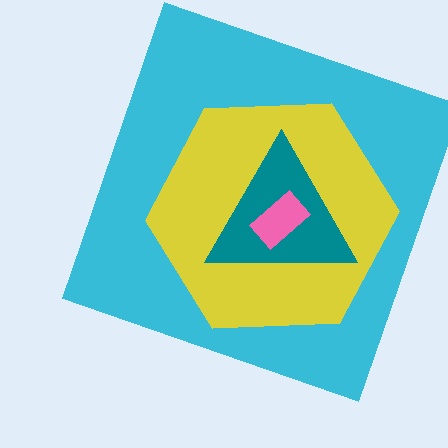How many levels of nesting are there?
4.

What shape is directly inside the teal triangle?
The pink rectangle.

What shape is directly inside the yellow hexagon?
The teal triangle.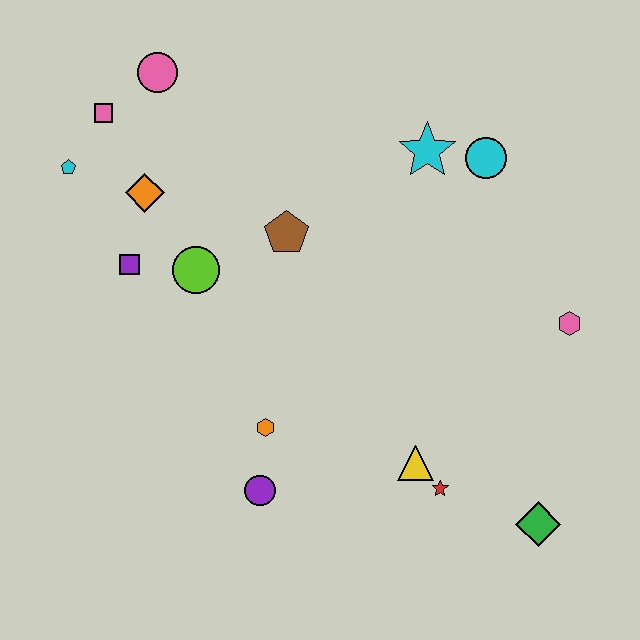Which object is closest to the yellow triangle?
The red star is closest to the yellow triangle.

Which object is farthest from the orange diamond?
The green diamond is farthest from the orange diamond.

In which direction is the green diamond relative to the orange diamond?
The green diamond is to the right of the orange diamond.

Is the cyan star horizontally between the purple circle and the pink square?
No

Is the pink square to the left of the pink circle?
Yes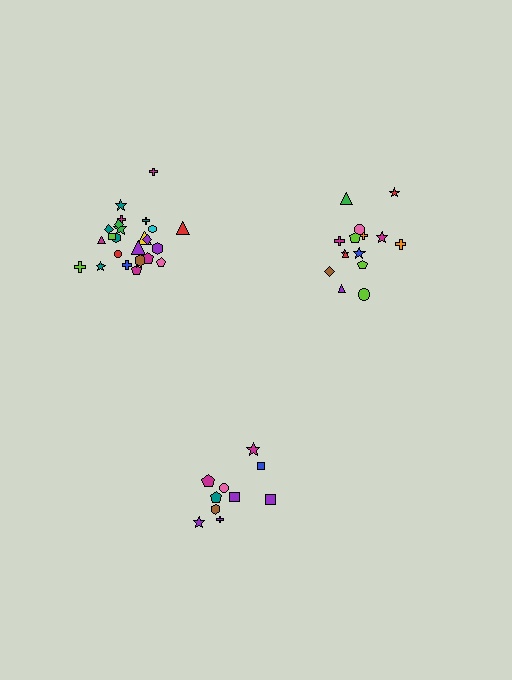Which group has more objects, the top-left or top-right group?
The top-left group.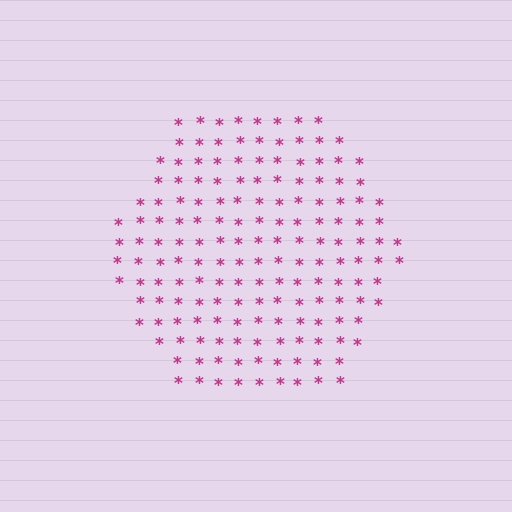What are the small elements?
The small elements are asterisks.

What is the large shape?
The large shape is a hexagon.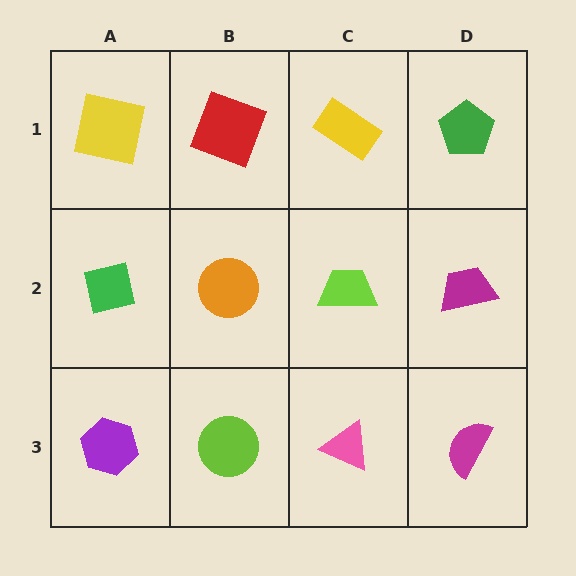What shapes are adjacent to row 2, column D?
A green pentagon (row 1, column D), a magenta semicircle (row 3, column D), a lime trapezoid (row 2, column C).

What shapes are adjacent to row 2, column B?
A red square (row 1, column B), a lime circle (row 3, column B), a green square (row 2, column A), a lime trapezoid (row 2, column C).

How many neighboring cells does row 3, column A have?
2.